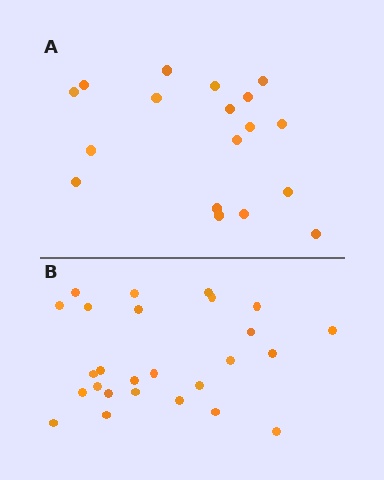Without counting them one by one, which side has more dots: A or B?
Region B (the bottom region) has more dots.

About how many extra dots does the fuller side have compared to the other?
Region B has roughly 8 or so more dots than region A.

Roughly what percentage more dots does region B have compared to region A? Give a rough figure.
About 45% more.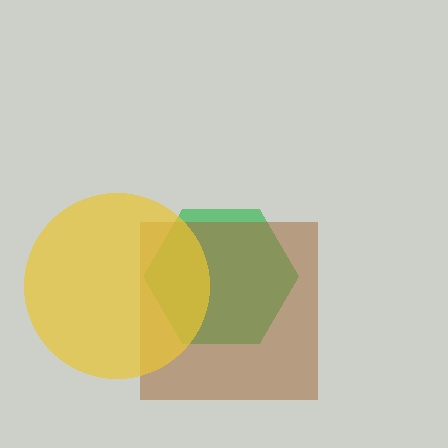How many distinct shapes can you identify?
There are 3 distinct shapes: a green hexagon, a brown square, a yellow circle.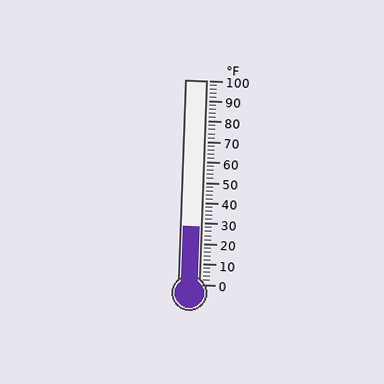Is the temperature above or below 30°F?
The temperature is below 30°F.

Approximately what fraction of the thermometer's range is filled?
The thermometer is filled to approximately 30% of its range.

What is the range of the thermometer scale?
The thermometer scale ranges from 0°F to 100°F.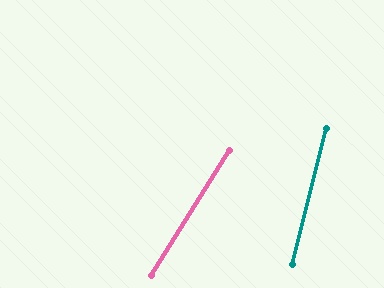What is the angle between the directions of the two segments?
Approximately 18 degrees.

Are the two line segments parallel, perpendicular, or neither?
Neither parallel nor perpendicular — they differ by about 18°.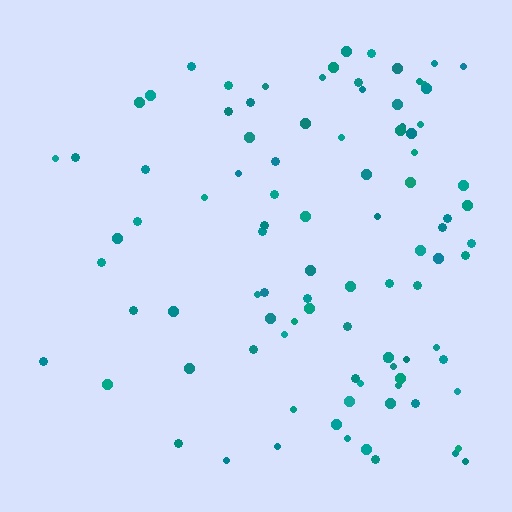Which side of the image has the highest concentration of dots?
The right.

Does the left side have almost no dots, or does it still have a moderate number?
Still a moderate number, just noticeably fewer than the right.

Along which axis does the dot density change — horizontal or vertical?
Horizontal.